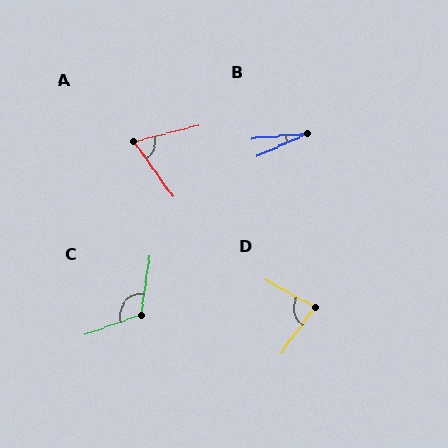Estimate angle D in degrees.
Approximately 82 degrees.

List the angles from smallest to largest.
B (19°), A (69°), D (82°), C (118°).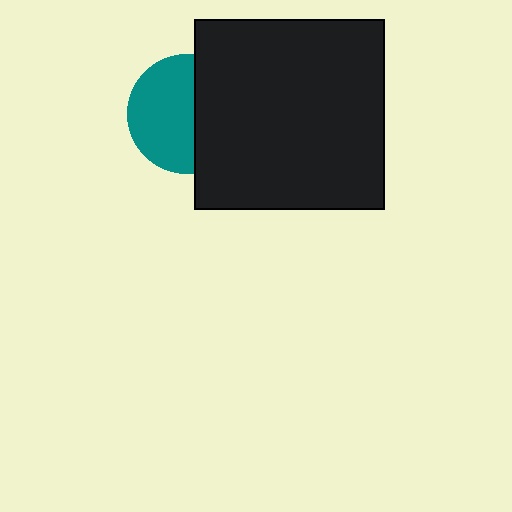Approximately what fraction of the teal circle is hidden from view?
Roughly 43% of the teal circle is hidden behind the black square.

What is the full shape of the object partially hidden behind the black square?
The partially hidden object is a teal circle.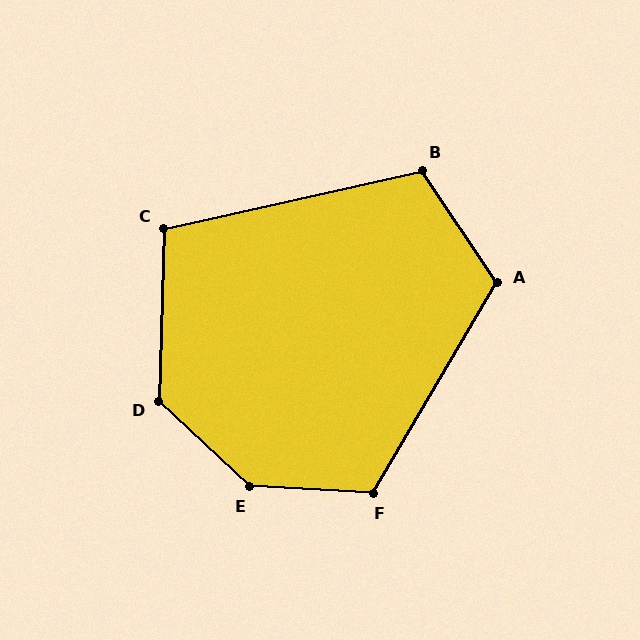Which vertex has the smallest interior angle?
C, at approximately 104 degrees.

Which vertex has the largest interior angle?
E, at approximately 140 degrees.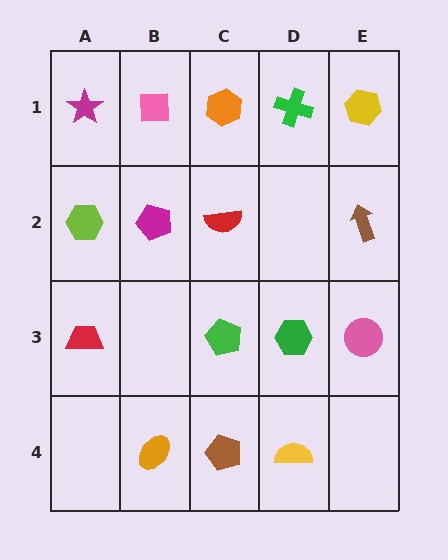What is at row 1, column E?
A yellow hexagon.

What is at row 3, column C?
A green pentagon.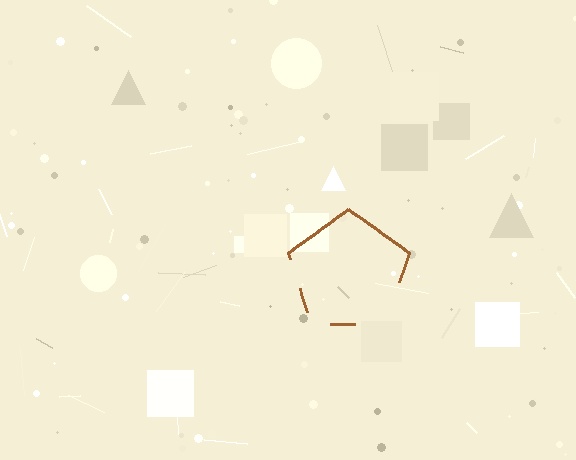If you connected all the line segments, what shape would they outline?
They would outline a pentagon.